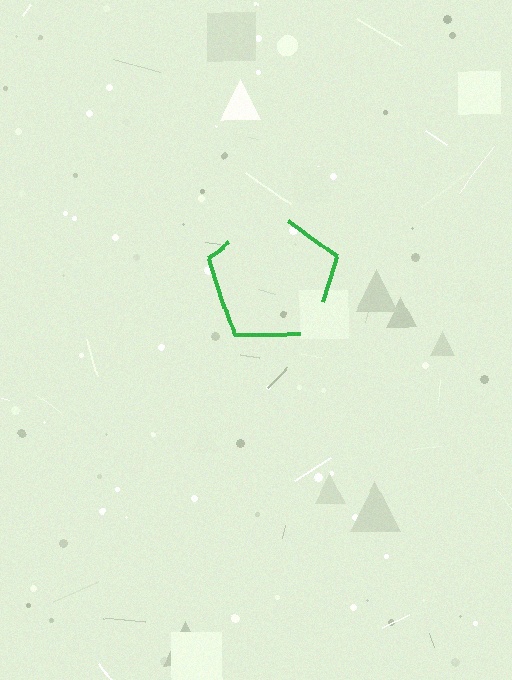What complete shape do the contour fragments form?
The contour fragments form a pentagon.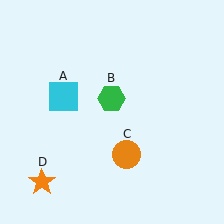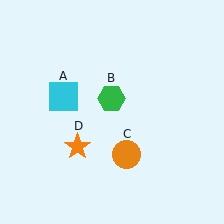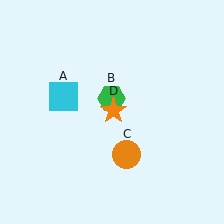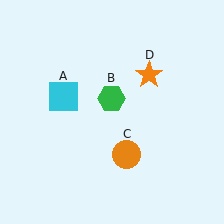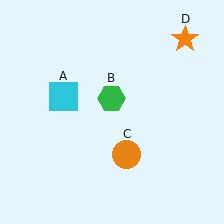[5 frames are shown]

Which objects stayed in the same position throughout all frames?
Cyan square (object A) and green hexagon (object B) and orange circle (object C) remained stationary.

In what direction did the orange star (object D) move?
The orange star (object D) moved up and to the right.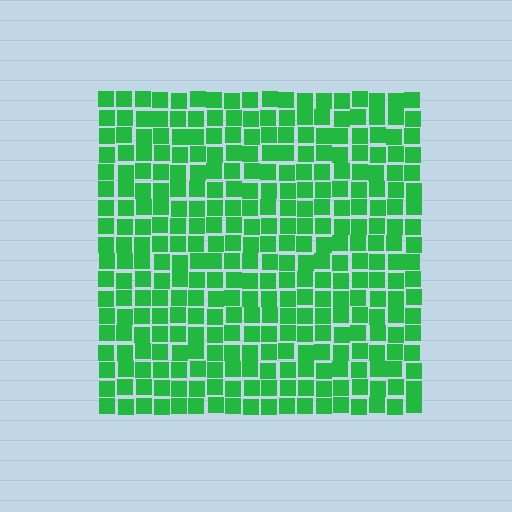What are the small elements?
The small elements are squares.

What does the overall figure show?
The overall figure shows a square.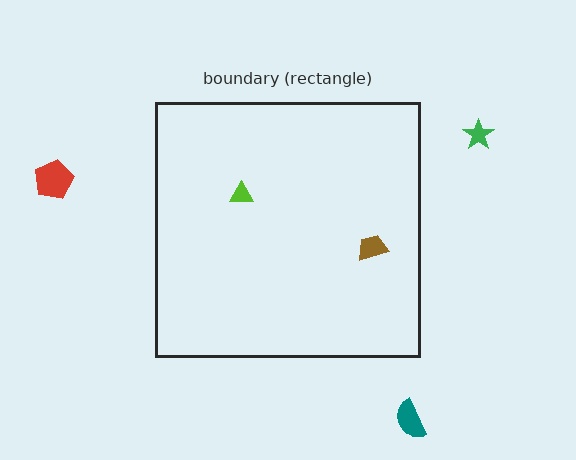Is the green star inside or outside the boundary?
Outside.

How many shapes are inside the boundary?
2 inside, 3 outside.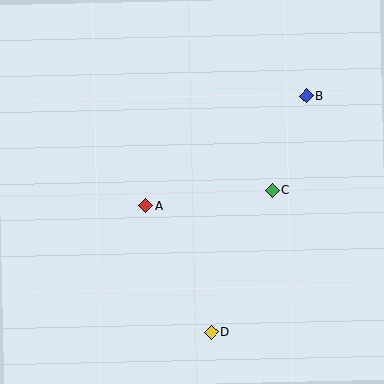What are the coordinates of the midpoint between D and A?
The midpoint between D and A is at (179, 269).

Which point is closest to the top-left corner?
Point A is closest to the top-left corner.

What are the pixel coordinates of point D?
Point D is at (211, 332).